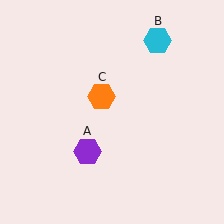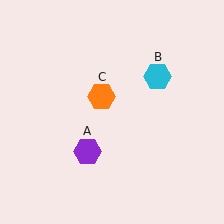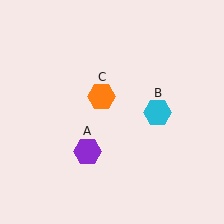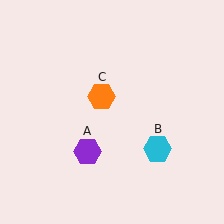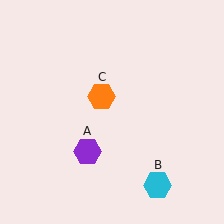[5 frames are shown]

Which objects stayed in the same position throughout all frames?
Purple hexagon (object A) and orange hexagon (object C) remained stationary.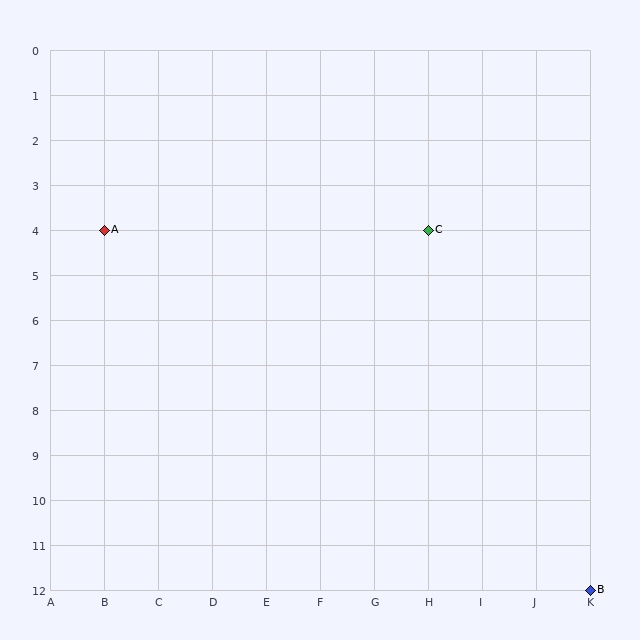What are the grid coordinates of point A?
Point A is at grid coordinates (B, 4).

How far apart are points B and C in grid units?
Points B and C are 3 columns and 8 rows apart (about 8.5 grid units diagonally).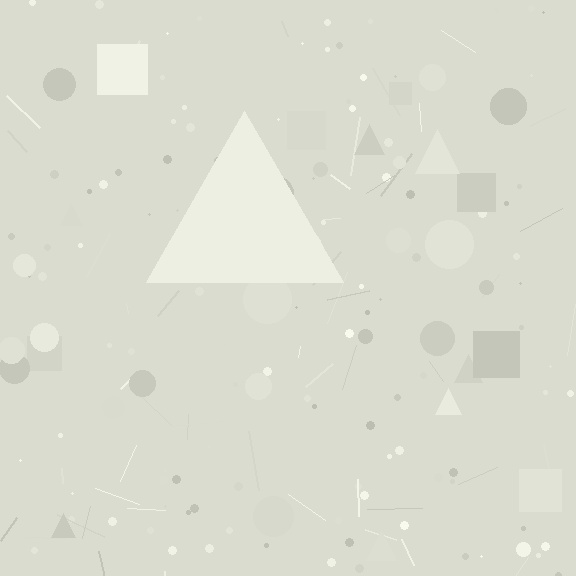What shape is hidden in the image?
A triangle is hidden in the image.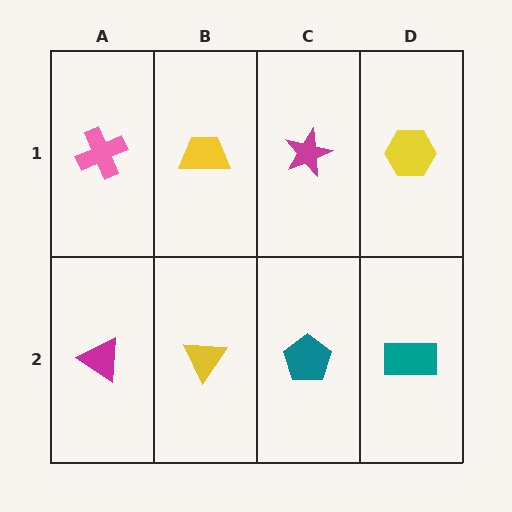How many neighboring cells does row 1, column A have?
2.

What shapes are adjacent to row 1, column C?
A teal pentagon (row 2, column C), a yellow trapezoid (row 1, column B), a yellow hexagon (row 1, column D).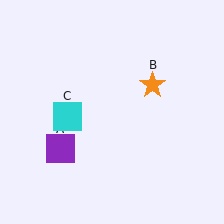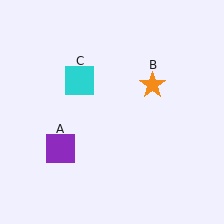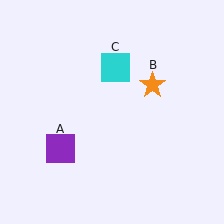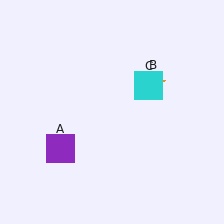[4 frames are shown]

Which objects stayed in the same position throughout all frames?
Purple square (object A) and orange star (object B) remained stationary.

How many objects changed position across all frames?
1 object changed position: cyan square (object C).